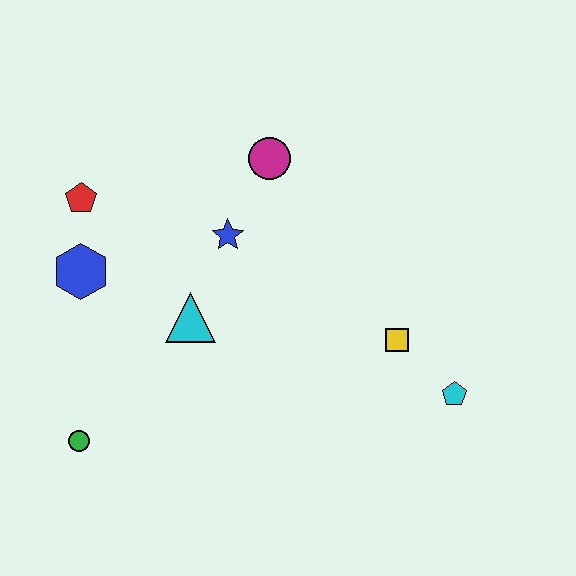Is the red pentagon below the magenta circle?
Yes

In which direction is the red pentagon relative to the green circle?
The red pentagon is above the green circle.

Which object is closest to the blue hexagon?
The red pentagon is closest to the blue hexagon.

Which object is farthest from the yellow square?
The red pentagon is farthest from the yellow square.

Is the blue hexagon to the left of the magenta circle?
Yes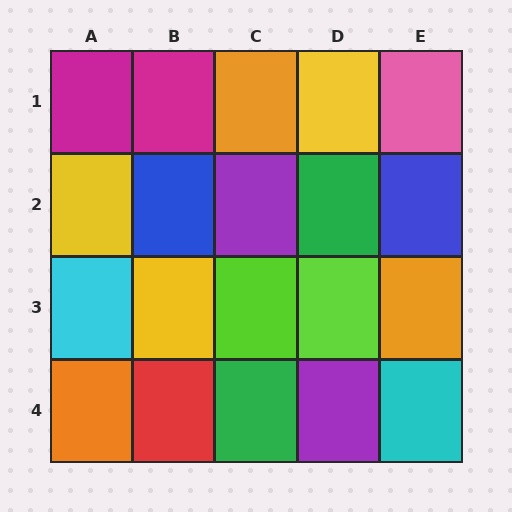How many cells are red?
1 cell is red.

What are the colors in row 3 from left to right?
Cyan, yellow, lime, lime, orange.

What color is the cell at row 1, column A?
Magenta.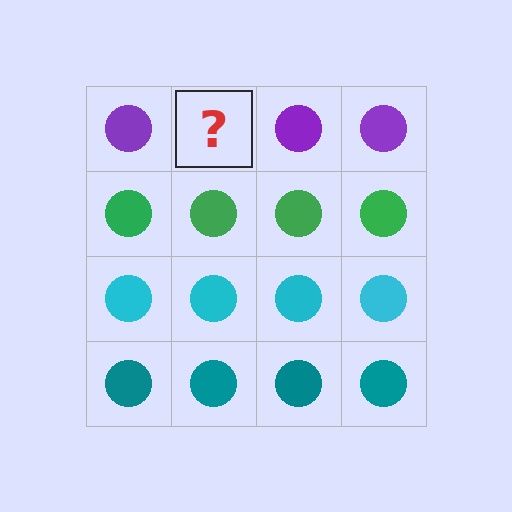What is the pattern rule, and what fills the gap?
The rule is that each row has a consistent color. The gap should be filled with a purple circle.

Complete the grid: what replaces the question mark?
The question mark should be replaced with a purple circle.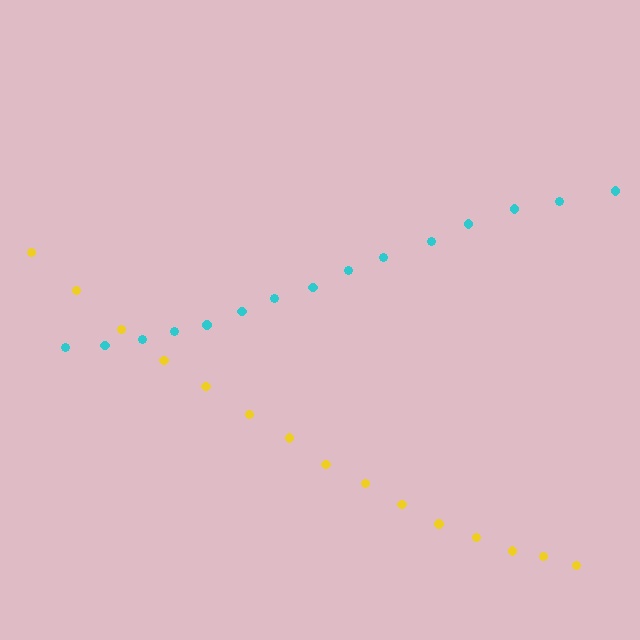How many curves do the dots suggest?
There are 2 distinct paths.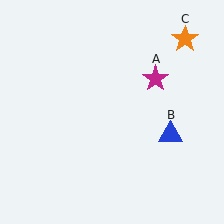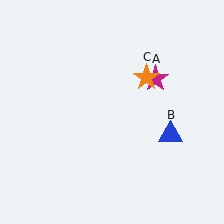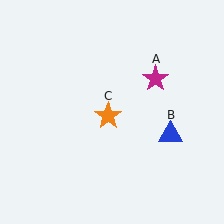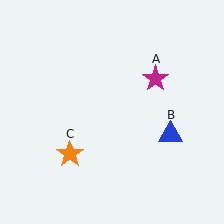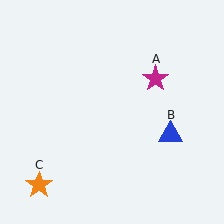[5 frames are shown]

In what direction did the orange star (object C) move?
The orange star (object C) moved down and to the left.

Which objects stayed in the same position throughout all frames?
Magenta star (object A) and blue triangle (object B) remained stationary.